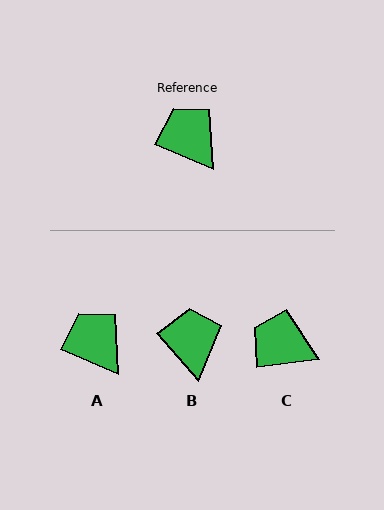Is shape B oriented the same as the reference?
No, it is off by about 26 degrees.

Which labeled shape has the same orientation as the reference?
A.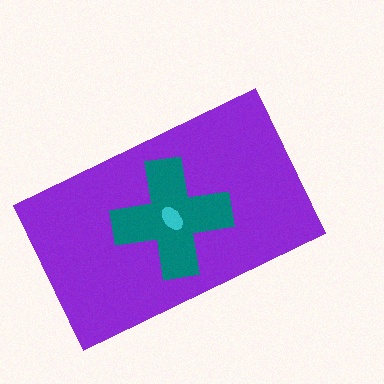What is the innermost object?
The cyan ellipse.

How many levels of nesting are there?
3.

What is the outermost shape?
The purple rectangle.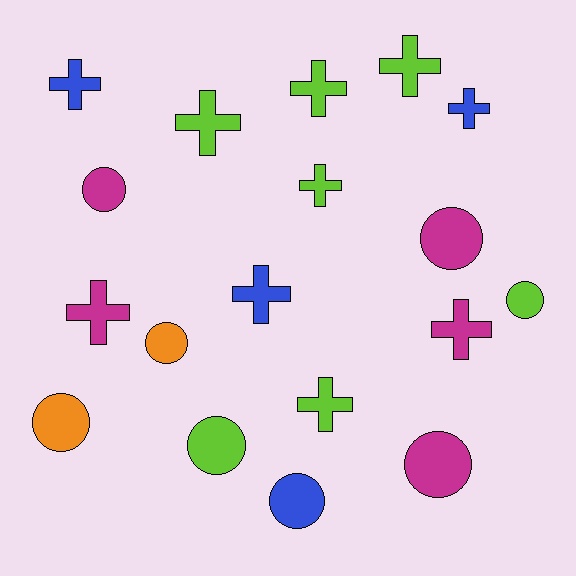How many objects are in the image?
There are 18 objects.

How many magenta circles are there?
There are 3 magenta circles.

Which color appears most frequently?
Lime, with 7 objects.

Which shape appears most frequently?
Cross, with 10 objects.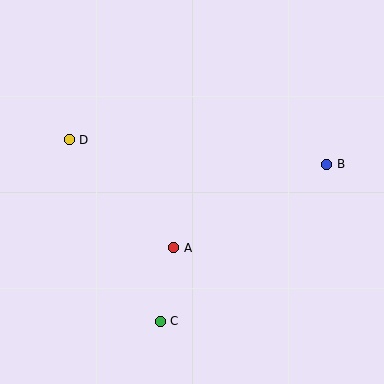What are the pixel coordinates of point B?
Point B is at (327, 164).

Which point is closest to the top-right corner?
Point B is closest to the top-right corner.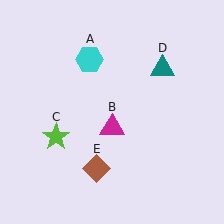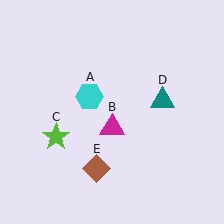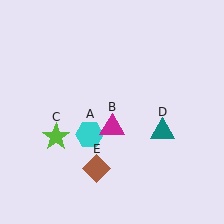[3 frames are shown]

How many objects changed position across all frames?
2 objects changed position: cyan hexagon (object A), teal triangle (object D).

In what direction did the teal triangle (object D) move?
The teal triangle (object D) moved down.